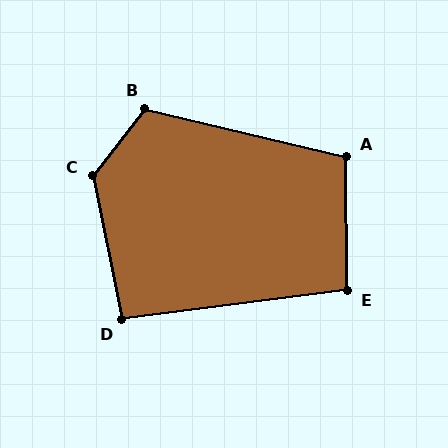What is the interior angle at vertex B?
Approximately 115 degrees (obtuse).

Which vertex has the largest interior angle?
C, at approximately 131 degrees.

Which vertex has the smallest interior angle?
D, at approximately 94 degrees.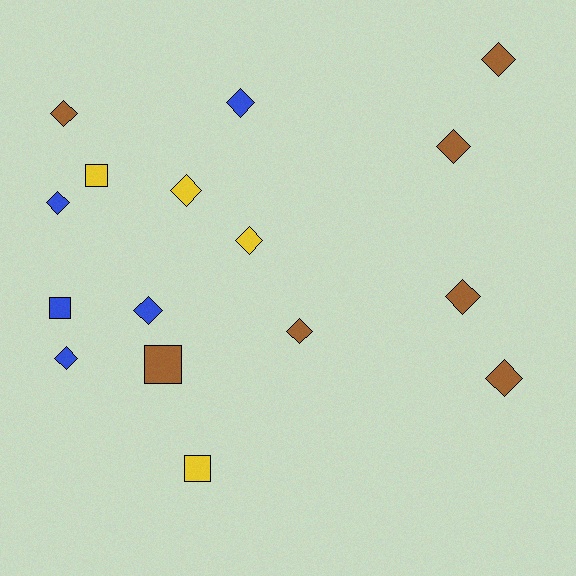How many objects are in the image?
There are 16 objects.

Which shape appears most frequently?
Diamond, with 12 objects.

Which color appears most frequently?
Brown, with 7 objects.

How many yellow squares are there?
There are 2 yellow squares.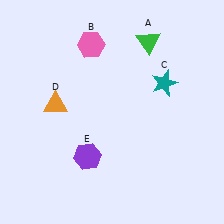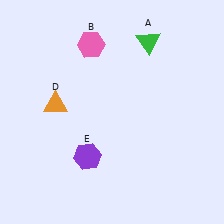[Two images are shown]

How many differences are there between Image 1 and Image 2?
There is 1 difference between the two images.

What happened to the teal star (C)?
The teal star (C) was removed in Image 2. It was in the top-right area of Image 1.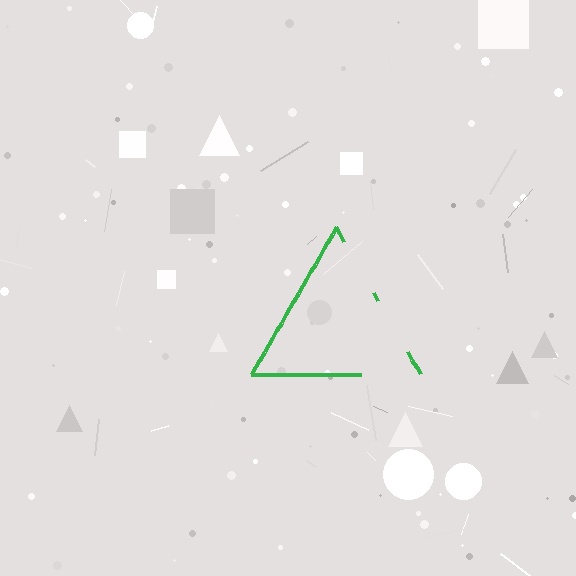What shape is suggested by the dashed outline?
The dashed outline suggests a triangle.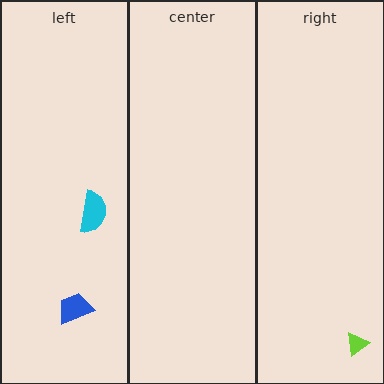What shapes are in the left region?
The cyan semicircle, the blue trapezoid.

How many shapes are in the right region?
1.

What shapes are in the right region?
The lime triangle.